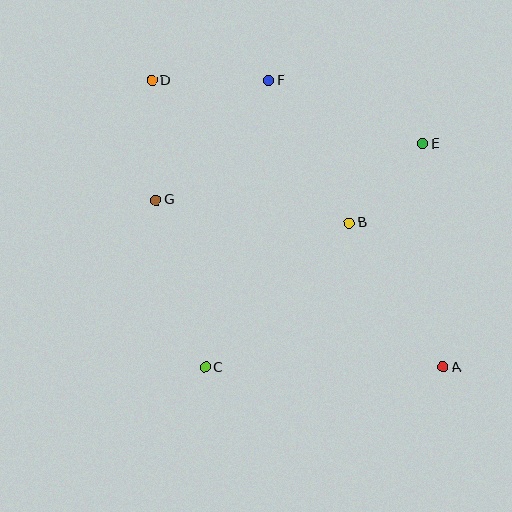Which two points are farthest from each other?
Points A and D are farthest from each other.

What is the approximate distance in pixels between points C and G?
The distance between C and G is approximately 175 pixels.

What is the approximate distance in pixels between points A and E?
The distance between A and E is approximately 224 pixels.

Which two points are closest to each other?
Points B and E are closest to each other.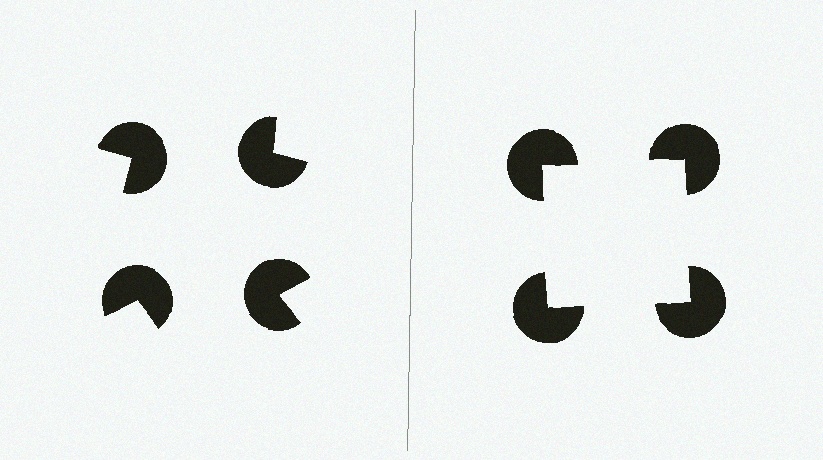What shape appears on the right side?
An illusory square.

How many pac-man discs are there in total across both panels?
8 — 4 on each side.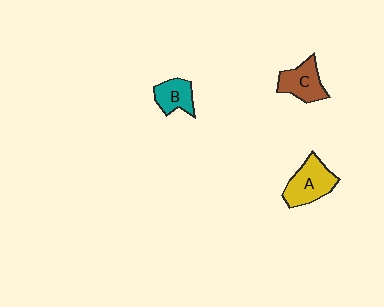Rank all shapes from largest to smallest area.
From largest to smallest: A (yellow), C (brown), B (teal).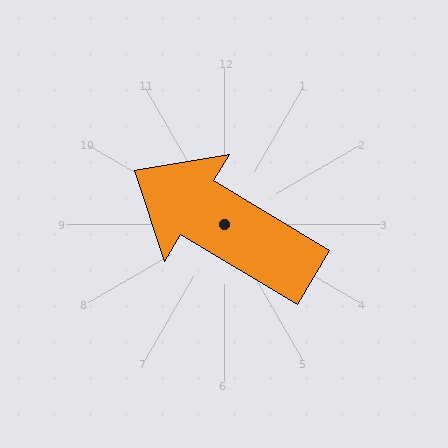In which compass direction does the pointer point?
Northwest.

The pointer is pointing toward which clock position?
Roughly 10 o'clock.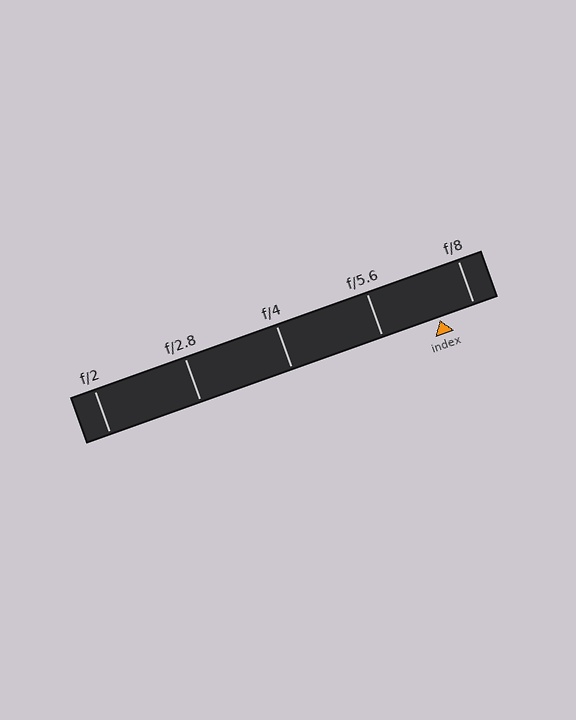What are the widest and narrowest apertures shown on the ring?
The widest aperture shown is f/2 and the narrowest is f/8.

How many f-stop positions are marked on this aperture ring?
There are 5 f-stop positions marked.